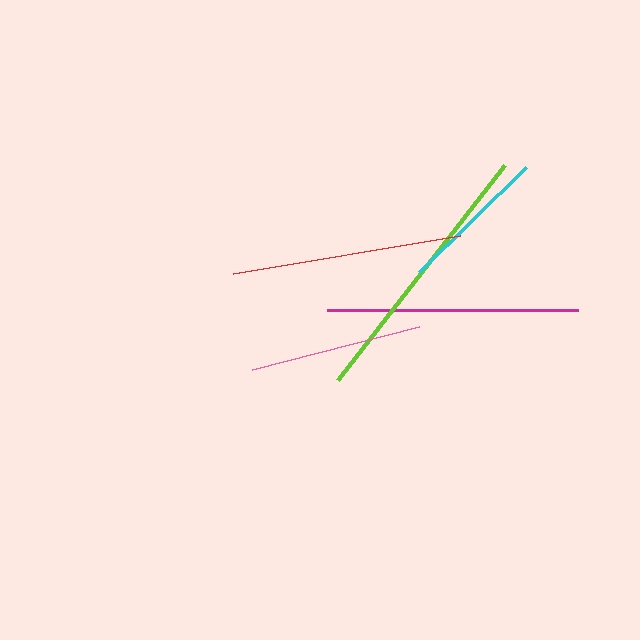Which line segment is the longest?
The lime line is the longest at approximately 272 pixels.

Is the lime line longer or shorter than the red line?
The lime line is longer than the red line.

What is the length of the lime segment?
The lime segment is approximately 272 pixels long.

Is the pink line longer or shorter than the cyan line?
The pink line is longer than the cyan line.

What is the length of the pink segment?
The pink segment is approximately 172 pixels long.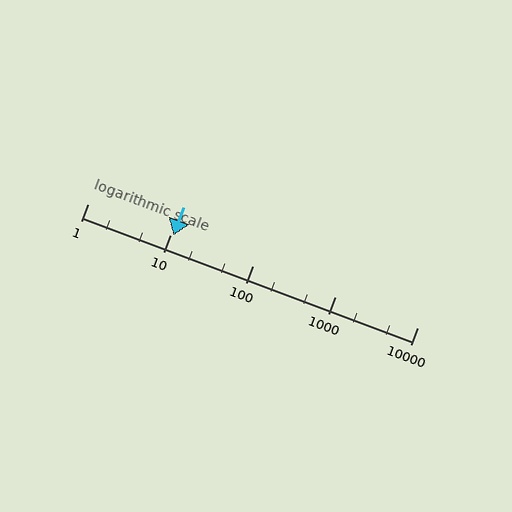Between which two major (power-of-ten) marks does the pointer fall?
The pointer is between 10 and 100.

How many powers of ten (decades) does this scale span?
The scale spans 4 decades, from 1 to 10000.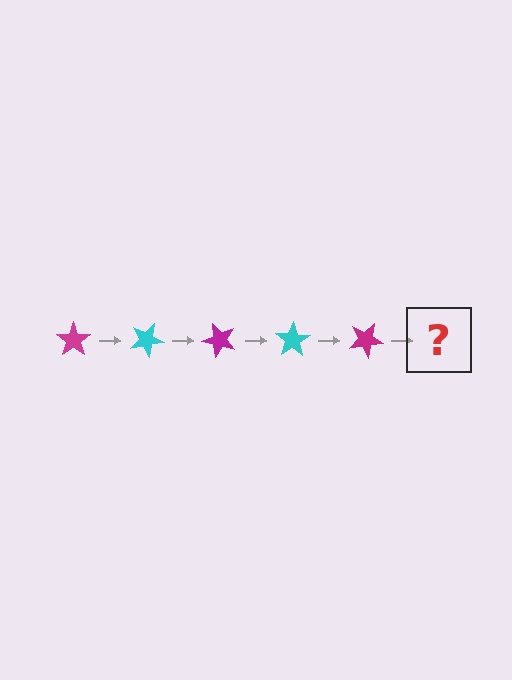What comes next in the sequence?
The next element should be a cyan star, rotated 125 degrees from the start.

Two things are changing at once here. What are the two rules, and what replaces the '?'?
The two rules are that it rotates 25 degrees each step and the color cycles through magenta and cyan. The '?' should be a cyan star, rotated 125 degrees from the start.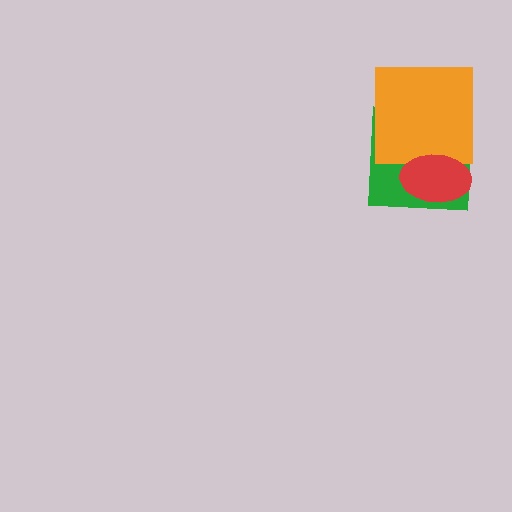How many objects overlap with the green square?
2 objects overlap with the green square.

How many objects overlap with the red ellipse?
2 objects overlap with the red ellipse.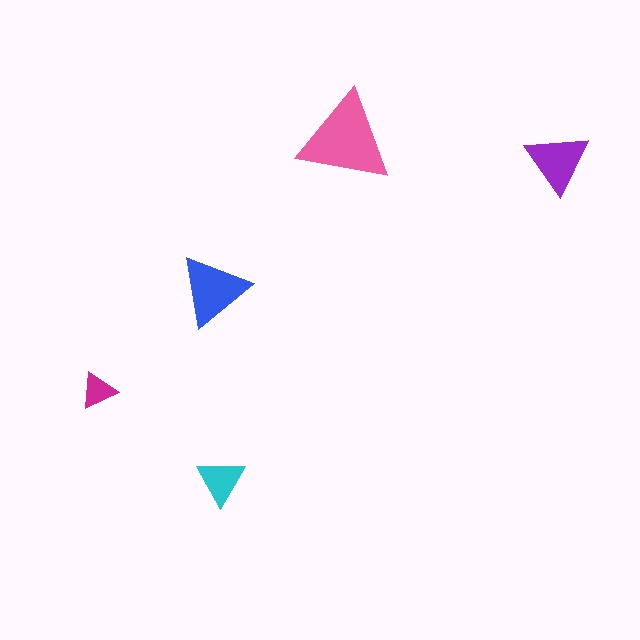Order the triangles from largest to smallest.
the pink one, the blue one, the purple one, the cyan one, the magenta one.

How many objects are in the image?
There are 5 objects in the image.